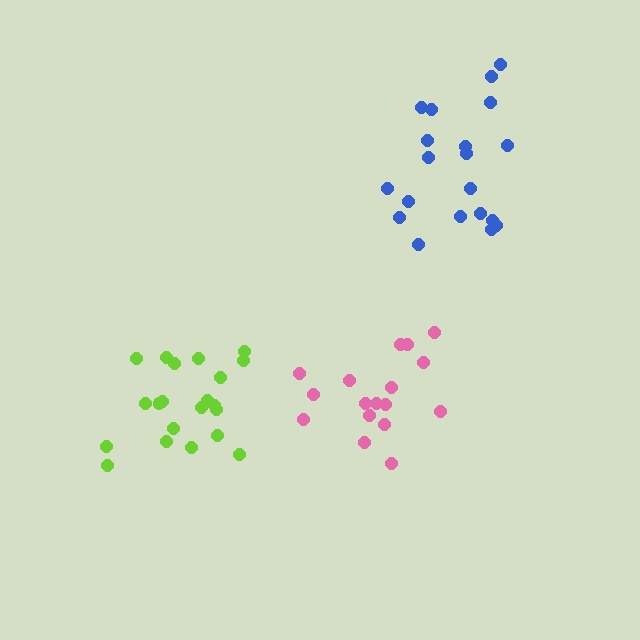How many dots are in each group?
Group 1: 20 dots, Group 2: 21 dots, Group 3: 17 dots (58 total).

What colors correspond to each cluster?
The clusters are colored: blue, lime, pink.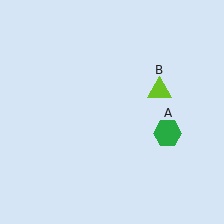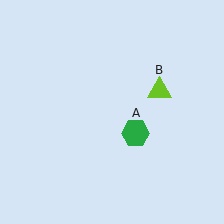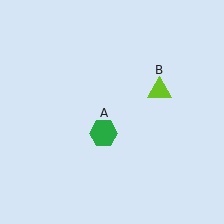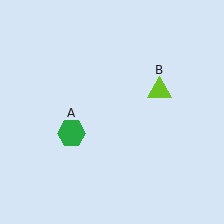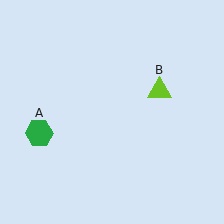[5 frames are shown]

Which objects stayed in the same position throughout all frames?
Lime triangle (object B) remained stationary.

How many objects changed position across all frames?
1 object changed position: green hexagon (object A).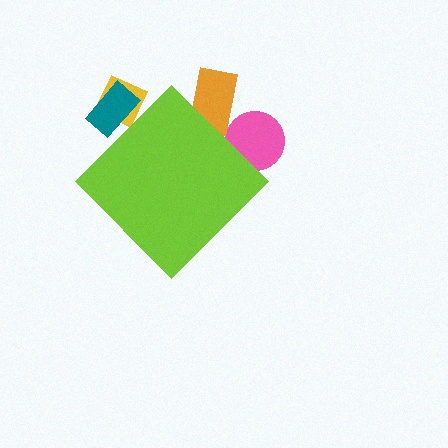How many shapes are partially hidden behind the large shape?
4 shapes are partially hidden.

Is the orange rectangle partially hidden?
Yes, the orange rectangle is partially hidden behind the lime diamond.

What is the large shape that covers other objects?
A lime diamond.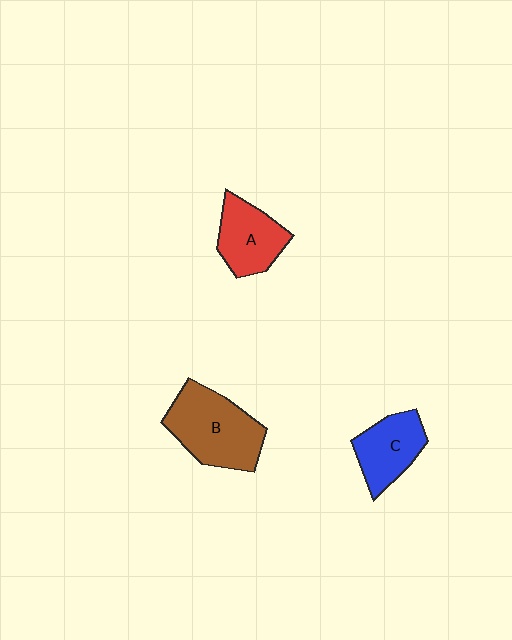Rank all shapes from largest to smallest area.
From largest to smallest: B (brown), A (red), C (blue).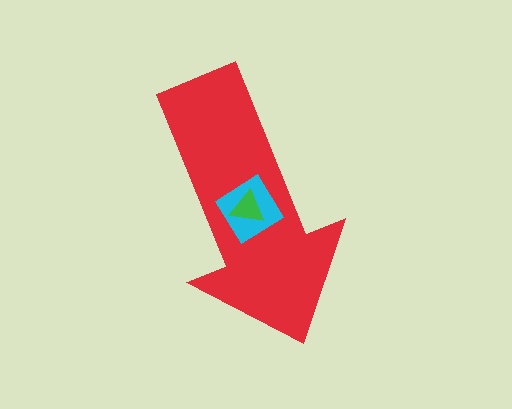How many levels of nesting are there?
3.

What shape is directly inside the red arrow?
The cyan diamond.